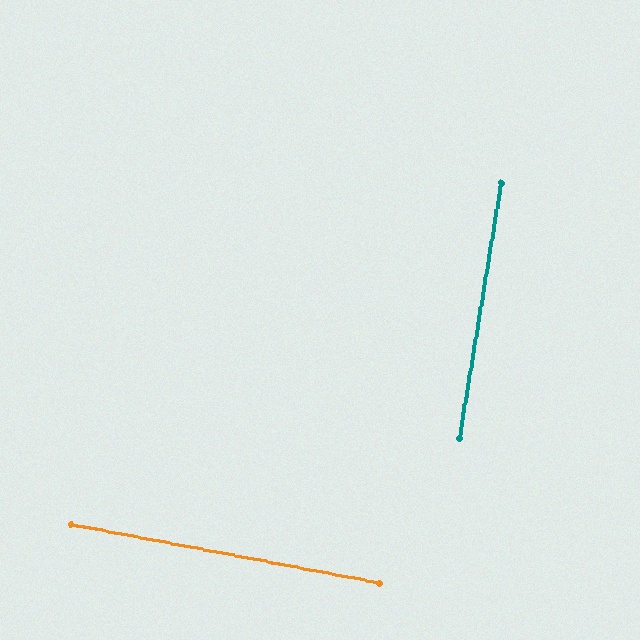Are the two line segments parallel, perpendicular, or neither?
Perpendicular — they meet at approximately 88°.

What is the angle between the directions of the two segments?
Approximately 88 degrees.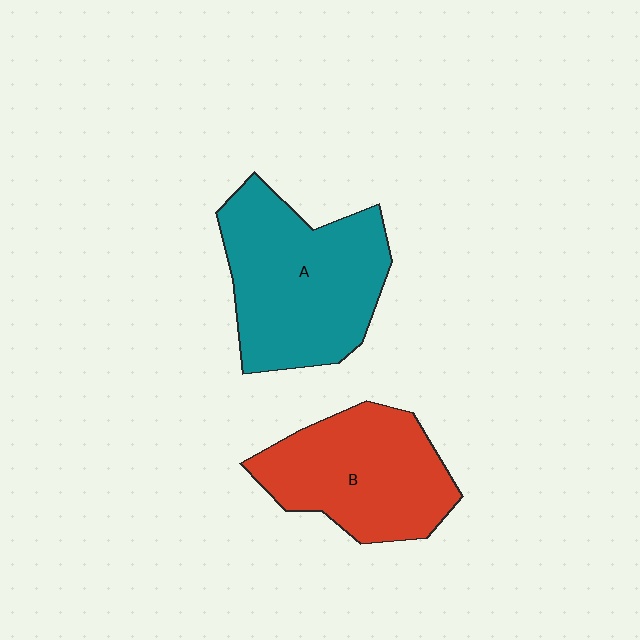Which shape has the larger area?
Shape A (teal).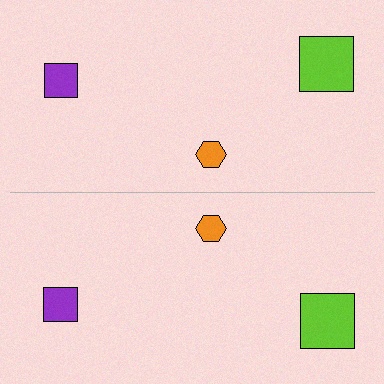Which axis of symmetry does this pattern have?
The pattern has a horizontal axis of symmetry running through the center of the image.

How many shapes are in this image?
There are 6 shapes in this image.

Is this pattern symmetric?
Yes, this pattern has bilateral (reflection) symmetry.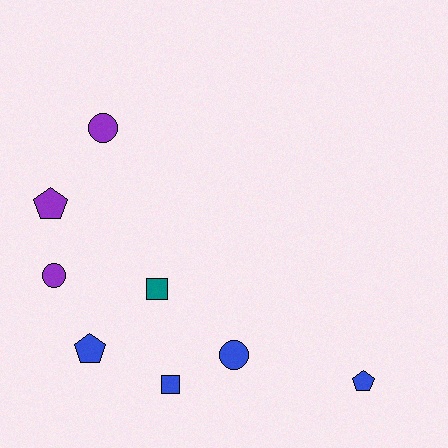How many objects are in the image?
There are 8 objects.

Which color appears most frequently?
Blue, with 4 objects.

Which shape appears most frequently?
Pentagon, with 3 objects.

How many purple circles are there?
There are 2 purple circles.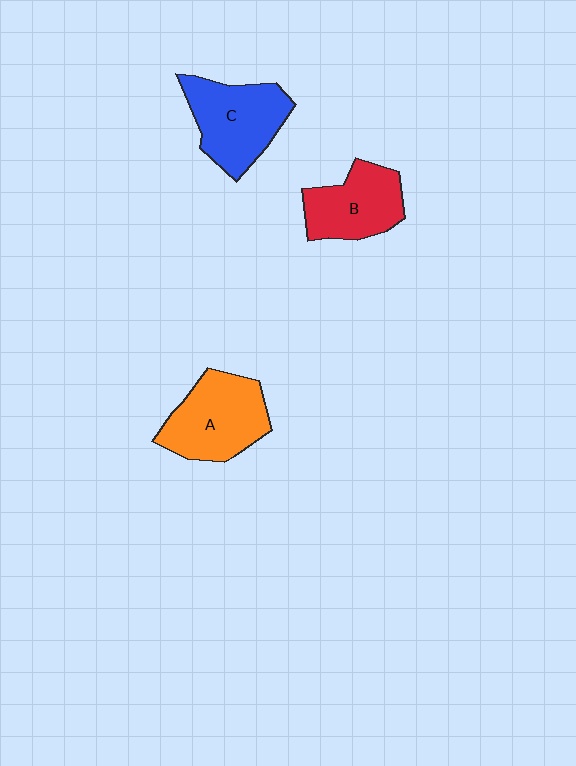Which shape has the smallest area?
Shape B (red).